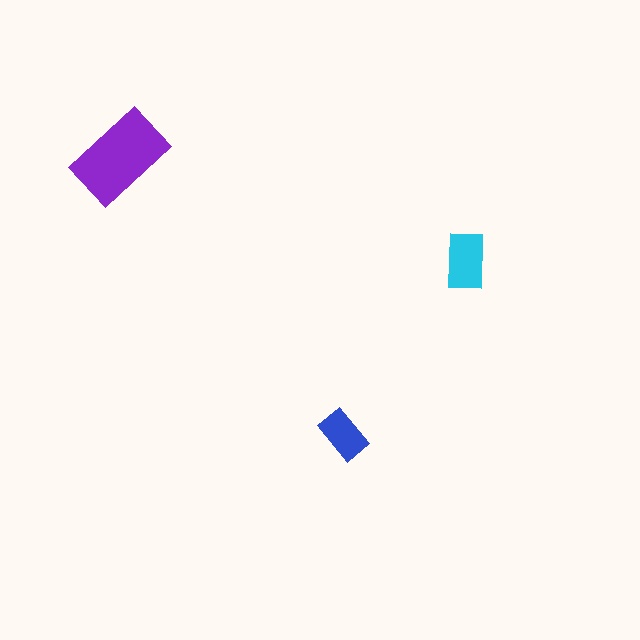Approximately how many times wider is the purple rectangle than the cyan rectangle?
About 1.5 times wider.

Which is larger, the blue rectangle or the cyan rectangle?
The cyan one.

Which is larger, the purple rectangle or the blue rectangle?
The purple one.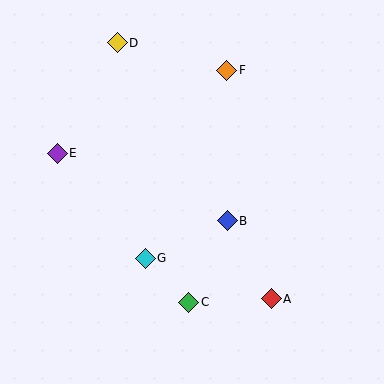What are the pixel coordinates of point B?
Point B is at (227, 221).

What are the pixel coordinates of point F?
Point F is at (227, 70).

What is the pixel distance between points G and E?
The distance between G and E is 137 pixels.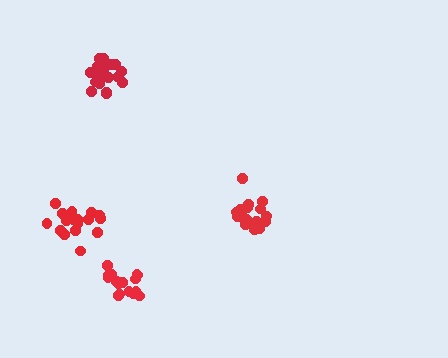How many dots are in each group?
Group 1: 17 dots, Group 2: 20 dots, Group 3: 16 dots, Group 4: 21 dots (74 total).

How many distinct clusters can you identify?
There are 4 distinct clusters.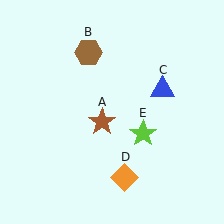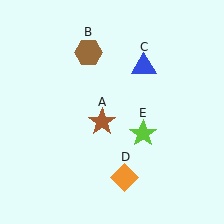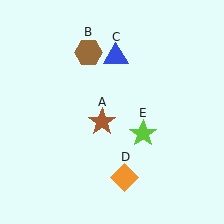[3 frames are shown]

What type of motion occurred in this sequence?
The blue triangle (object C) rotated counterclockwise around the center of the scene.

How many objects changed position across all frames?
1 object changed position: blue triangle (object C).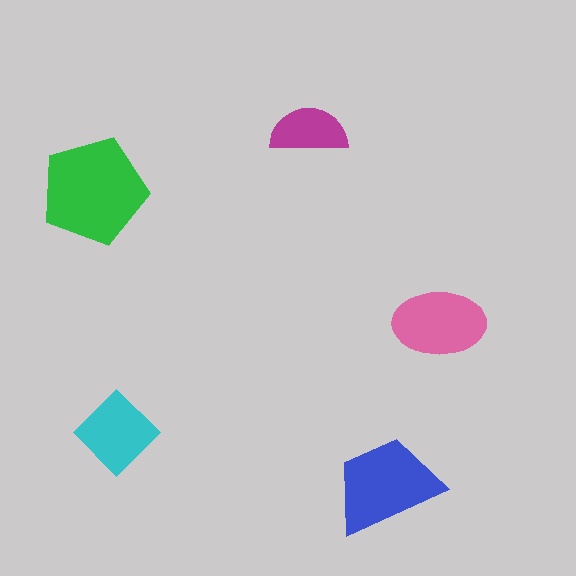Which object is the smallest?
The magenta semicircle.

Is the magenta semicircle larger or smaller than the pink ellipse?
Smaller.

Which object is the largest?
The green pentagon.